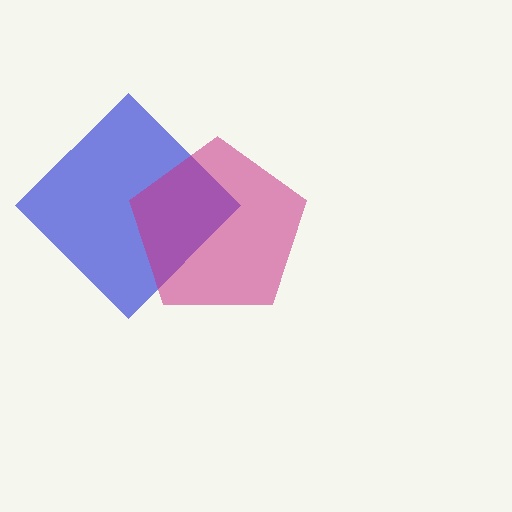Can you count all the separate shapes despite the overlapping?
Yes, there are 2 separate shapes.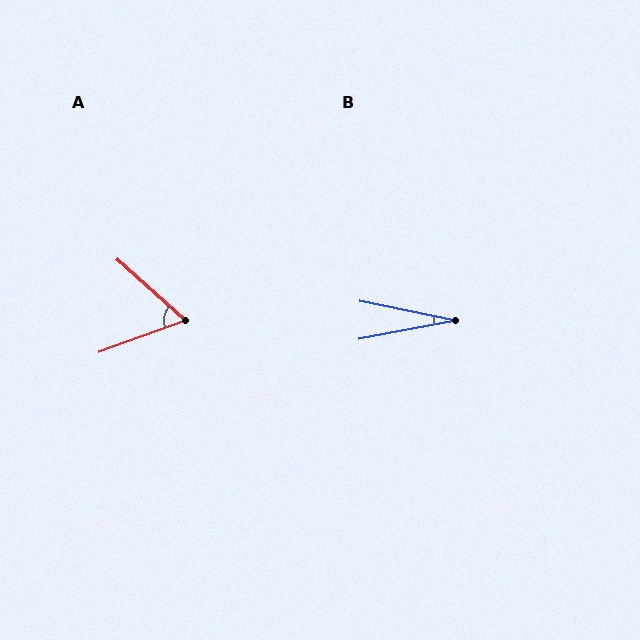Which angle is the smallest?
B, at approximately 22 degrees.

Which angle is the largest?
A, at approximately 62 degrees.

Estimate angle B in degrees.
Approximately 22 degrees.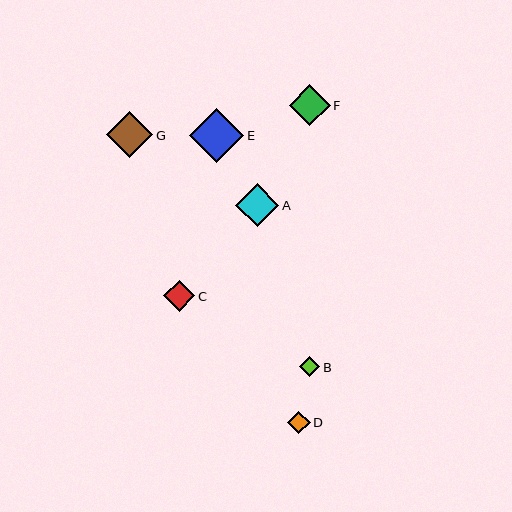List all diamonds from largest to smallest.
From largest to smallest: E, G, A, F, C, D, B.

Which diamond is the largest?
Diamond E is the largest with a size of approximately 54 pixels.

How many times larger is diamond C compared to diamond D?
Diamond C is approximately 1.4 times the size of diamond D.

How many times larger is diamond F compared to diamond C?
Diamond F is approximately 1.3 times the size of diamond C.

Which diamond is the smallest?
Diamond B is the smallest with a size of approximately 20 pixels.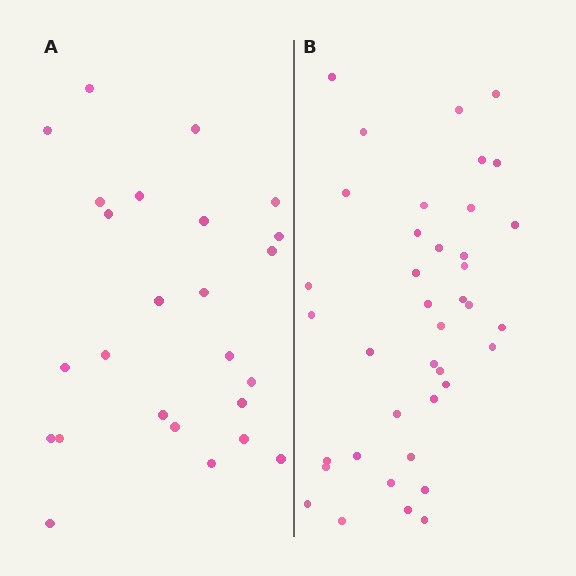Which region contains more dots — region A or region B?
Region B (the right region) has more dots.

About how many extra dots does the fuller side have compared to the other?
Region B has approximately 15 more dots than region A.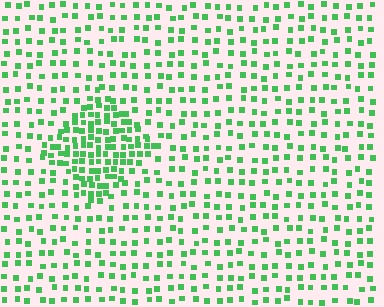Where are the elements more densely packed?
The elements are more densely packed inside the diamond boundary.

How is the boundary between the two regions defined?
The boundary is defined by a change in element density (approximately 2.2x ratio). All elements are the same color, size, and shape.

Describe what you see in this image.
The image contains small green elements arranged at two different densities. A diamond-shaped region is visible where the elements are more densely packed than the surrounding area.